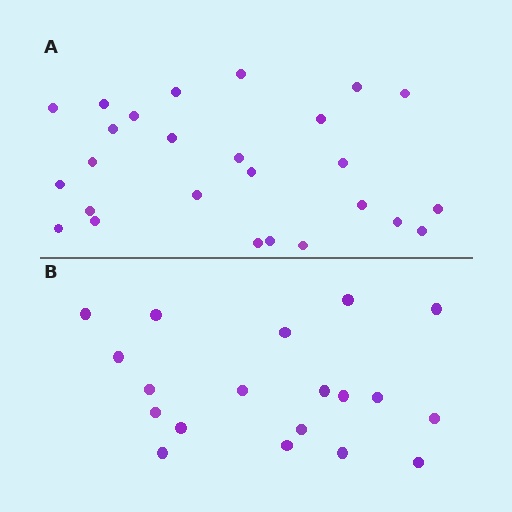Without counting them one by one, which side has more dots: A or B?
Region A (the top region) has more dots.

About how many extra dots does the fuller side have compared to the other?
Region A has roughly 8 or so more dots than region B.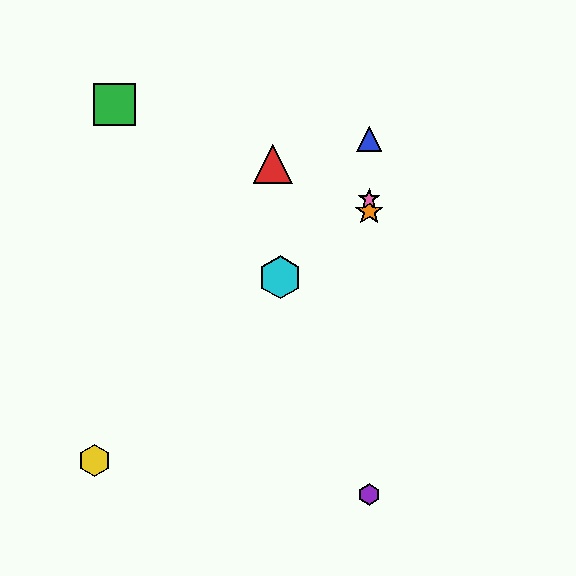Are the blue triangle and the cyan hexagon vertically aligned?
No, the blue triangle is at x≈369 and the cyan hexagon is at x≈280.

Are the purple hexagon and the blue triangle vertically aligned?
Yes, both are at x≈369.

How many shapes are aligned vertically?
4 shapes (the blue triangle, the purple hexagon, the orange star, the pink star) are aligned vertically.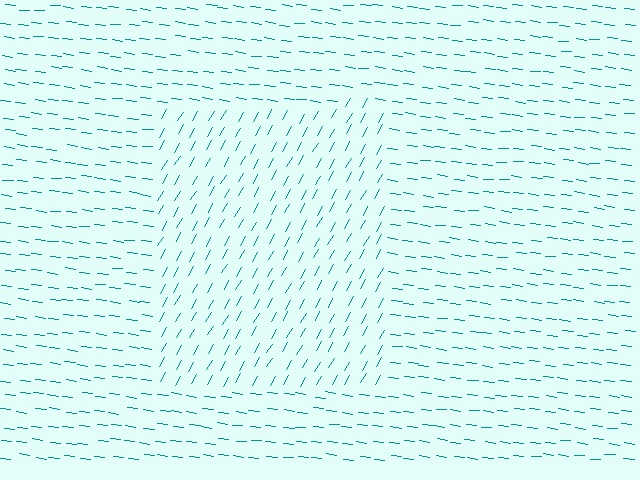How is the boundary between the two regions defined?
The boundary is defined purely by a change in line orientation (approximately 67 degrees difference). All lines are the same color and thickness.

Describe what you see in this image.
The image is filled with small teal line segments. A rectangle region in the image has lines oriented differently from the surrounding lines, creating a visible texture boundary.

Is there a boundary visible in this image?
Yes, there is a texture boundary formed by a change in line orientation.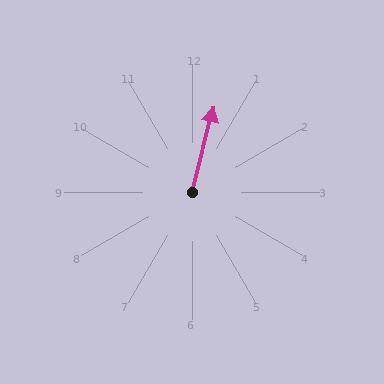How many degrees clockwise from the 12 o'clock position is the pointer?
Approximately 14 degrees.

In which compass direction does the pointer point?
North.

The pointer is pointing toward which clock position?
Roughly 12 o'clock.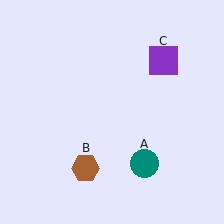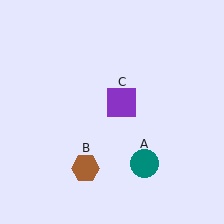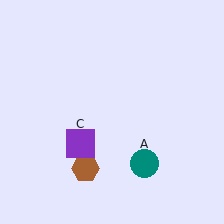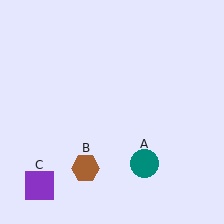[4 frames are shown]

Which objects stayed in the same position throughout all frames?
Teal circle (object A) and brown hexagon (object B) remained stationary.